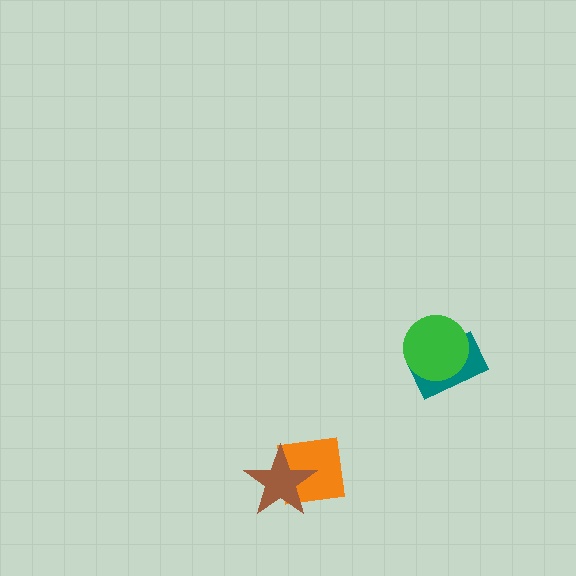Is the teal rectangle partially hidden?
Yes, it is partially covered by another shape.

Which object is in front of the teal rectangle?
The green circle is in front of the teal rectangle.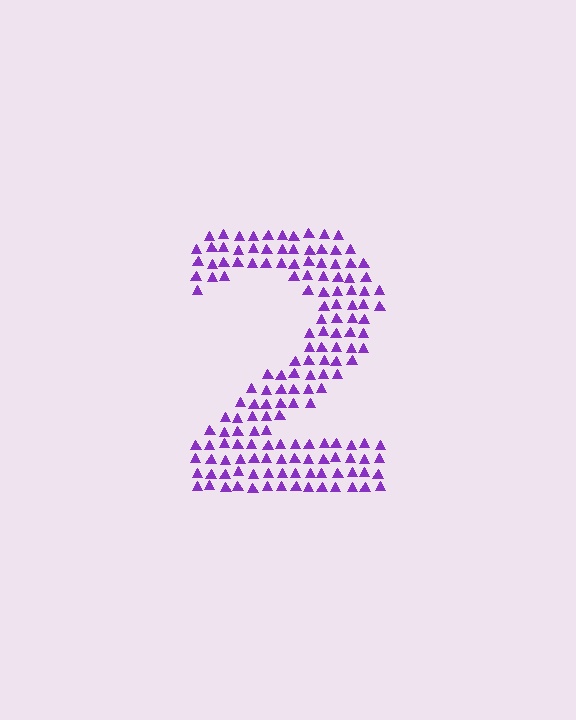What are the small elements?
The small elements are triangles.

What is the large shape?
The large shape is the digit 2.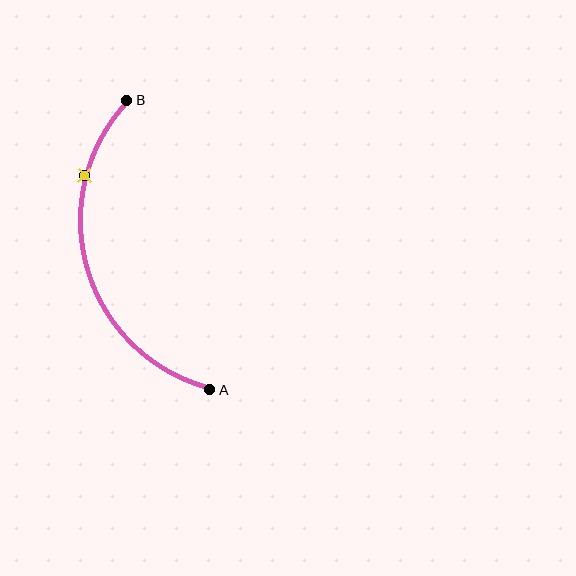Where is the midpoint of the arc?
The arc midpoint is the point on the curve farthest from the straight line joining A and B. It sits to the left of that line.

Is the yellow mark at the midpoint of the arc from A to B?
No. The yellow mark lies on the arc but is closer to endpoint B. The arc midpoint would be at the point on the curve equidistant along the arc from both A and B.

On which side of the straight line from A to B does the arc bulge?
The arc bulges to the left of the straight line connecting A and B.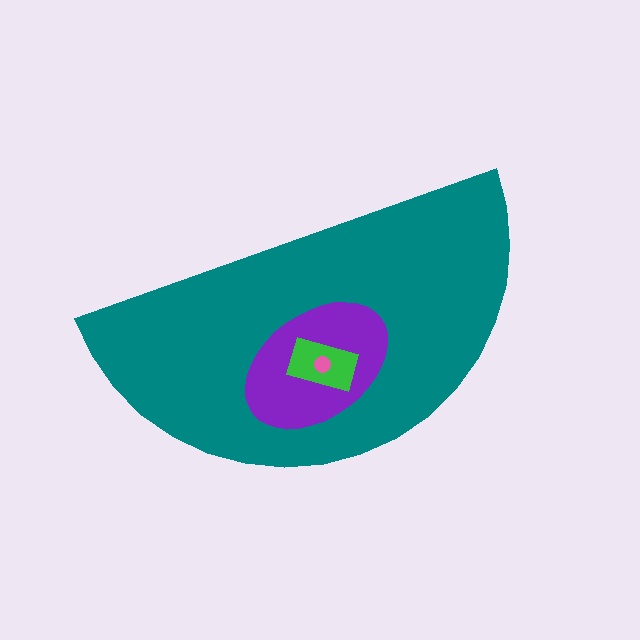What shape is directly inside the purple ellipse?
The green rectangle.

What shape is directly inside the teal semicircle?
The purple ellipse.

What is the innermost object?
The pink circle.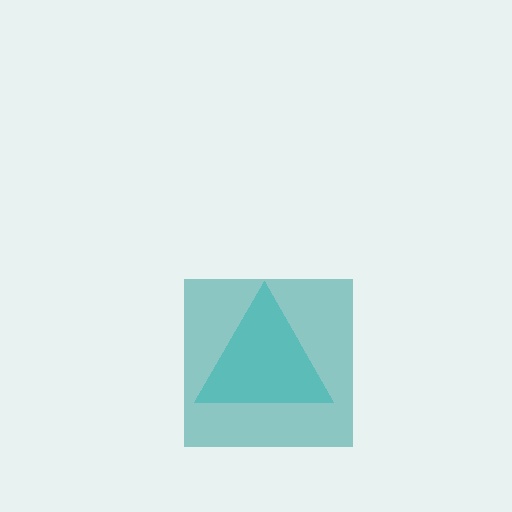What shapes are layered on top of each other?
The layered shapes are: a cyan triangle, a teal square.